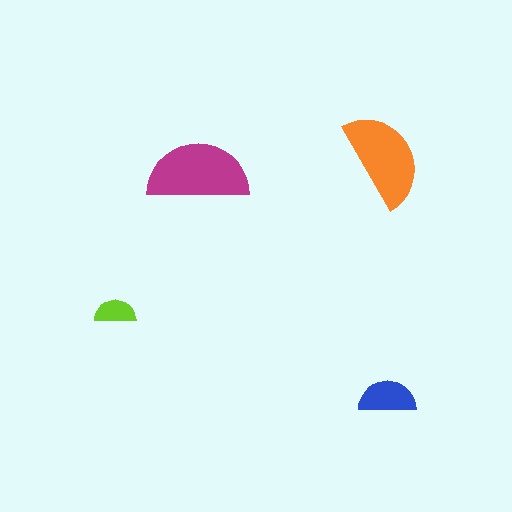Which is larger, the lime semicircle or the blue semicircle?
The blue one.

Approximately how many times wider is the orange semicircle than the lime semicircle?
About 2.5 times wider.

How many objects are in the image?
There are 4 objects in the image.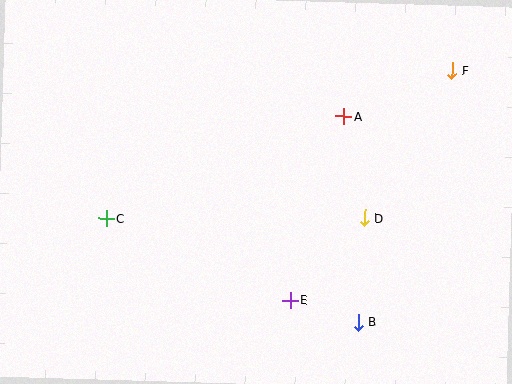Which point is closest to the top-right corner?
Point F is closest to the top-right corner.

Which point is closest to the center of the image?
Point D at (365, 218) is closest to the center.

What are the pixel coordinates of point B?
Point B is at (359, 322).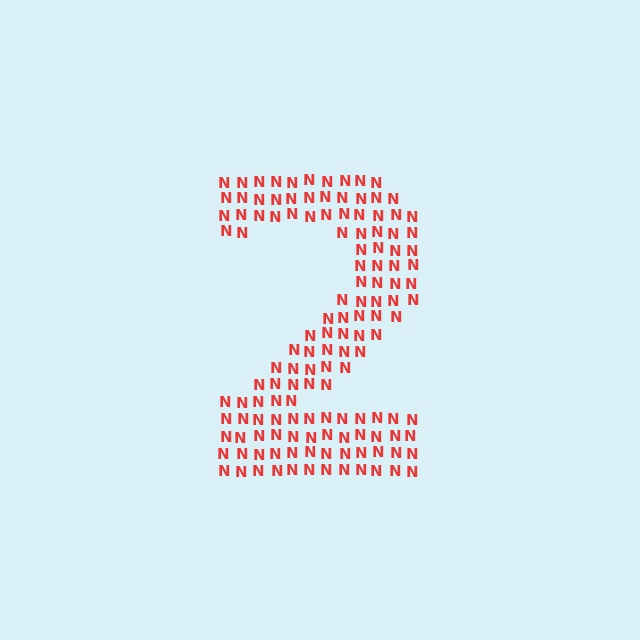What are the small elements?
The small elements are letter N's.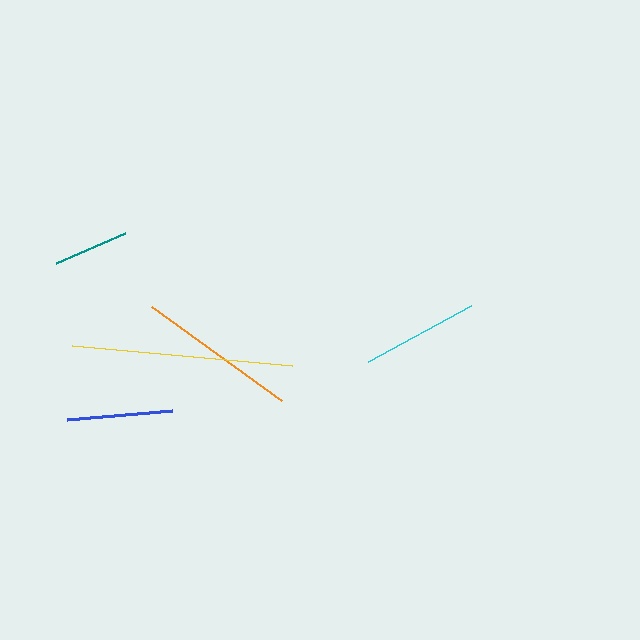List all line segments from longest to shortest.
From longest to shortest: yellow, orange, cyan, blue, teal.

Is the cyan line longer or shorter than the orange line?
The orange line is longer than the cyan line.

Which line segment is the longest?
The yellow line is the longest at approximately 221 pixels.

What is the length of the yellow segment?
The yellow segment is approximately 221 pixels long.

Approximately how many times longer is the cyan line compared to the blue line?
The cyan line is approximately 1.1 times the length of the blue line.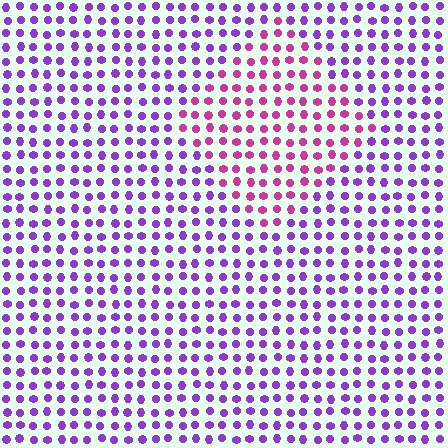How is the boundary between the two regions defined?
The boundary is defined purely by a slight shift in hue (about 43 degrees). Spacing, size, and orientation are identical on both sides.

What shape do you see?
I see a diamond.